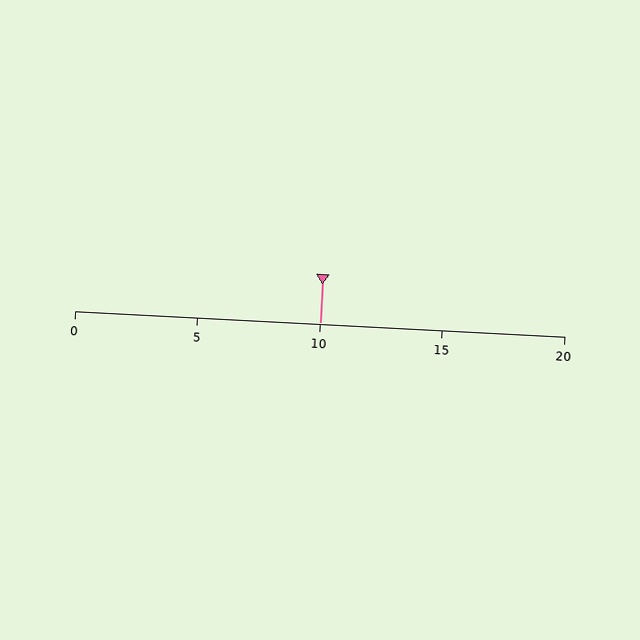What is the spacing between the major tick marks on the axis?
The major ticks are spaced 5 apart.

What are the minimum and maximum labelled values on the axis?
The axis runs from 0 to 20.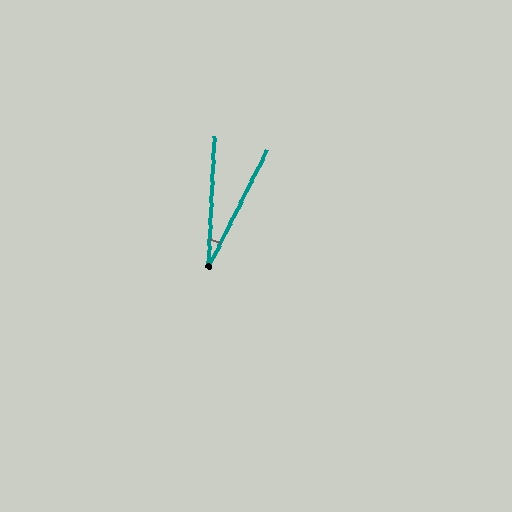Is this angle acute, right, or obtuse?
It is acute.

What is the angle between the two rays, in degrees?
Approximately 24 degrees.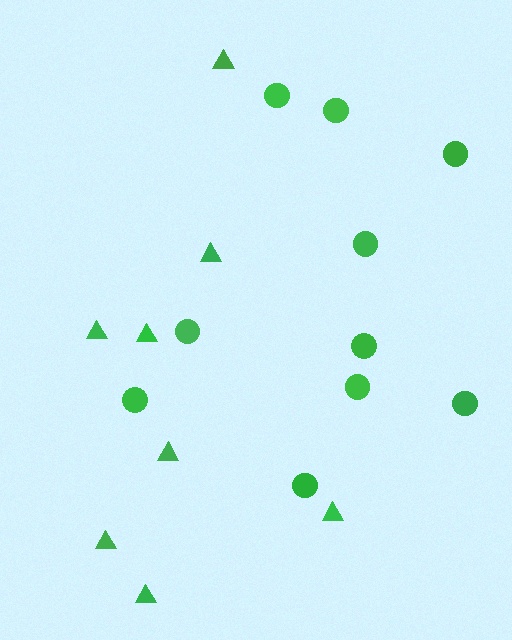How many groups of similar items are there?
There are 2 groups: one group of triangles (8) and one group of circles (10).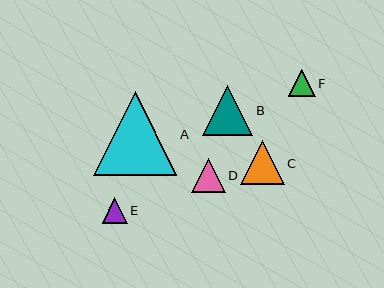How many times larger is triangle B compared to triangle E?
Triangle B is approximately 2.0 times the size of triangle E.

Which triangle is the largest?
Triangle A is the largest with a size of approximately 83 pixels.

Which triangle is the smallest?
Triangle E is the smallest with a size of approximately 25 pixels.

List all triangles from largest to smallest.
From largest to smallest: A, B, C, D, F, E.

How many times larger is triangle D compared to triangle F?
Triangle D is approximately 1.3 times the size of triangle F.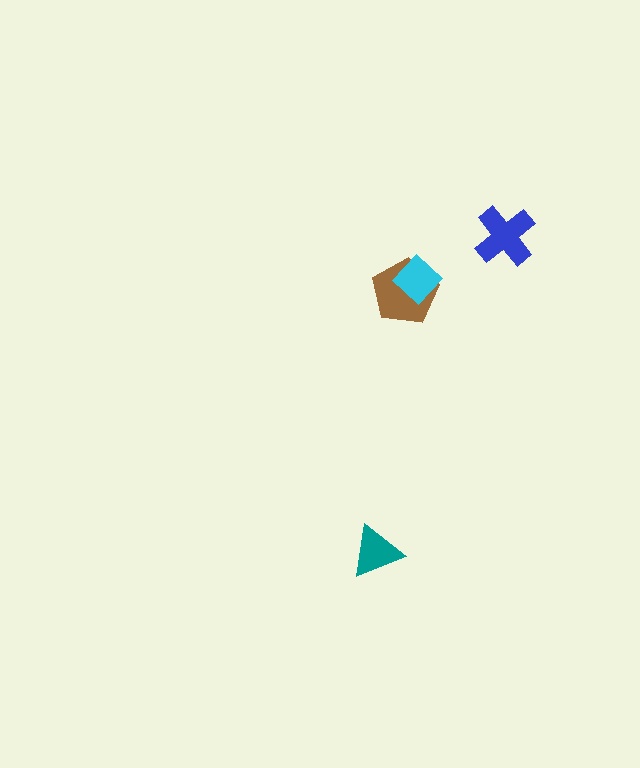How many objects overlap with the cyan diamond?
1 object overlaps with the cyan diamond.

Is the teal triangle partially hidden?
No, no other shape covers it.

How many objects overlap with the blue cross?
0 objects overlap with the blue cross.